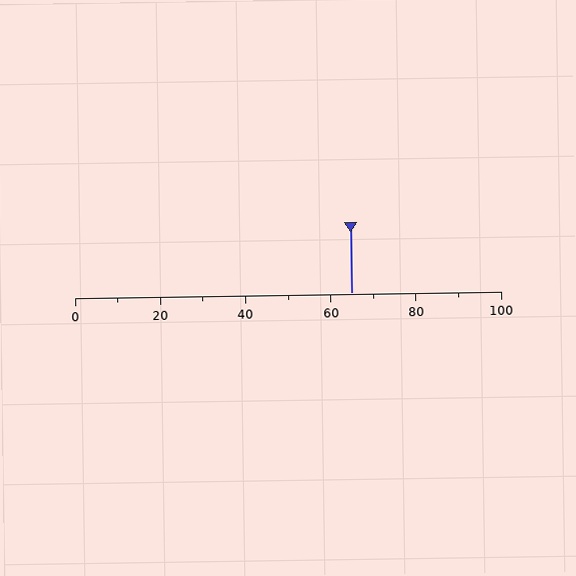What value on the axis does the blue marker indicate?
The marker indicates approximately 65.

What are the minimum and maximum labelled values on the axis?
The axis runs from 0 to 100.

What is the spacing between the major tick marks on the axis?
The major ticks are spaced 20 apart.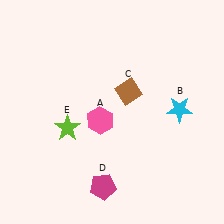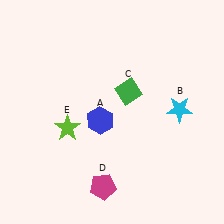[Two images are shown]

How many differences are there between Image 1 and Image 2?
There are 2 differences between the two images.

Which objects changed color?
A changed from pink to blue. C changed from brown to green.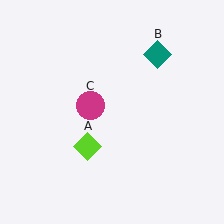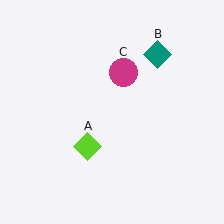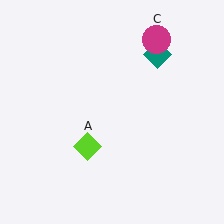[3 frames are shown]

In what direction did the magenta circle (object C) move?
The magenta circle (object C) moved up and to the right.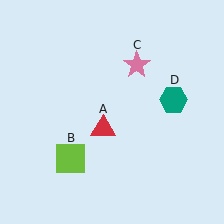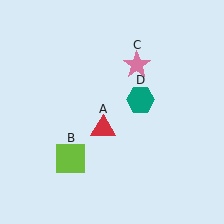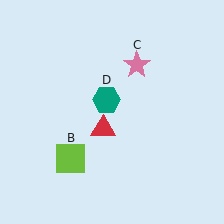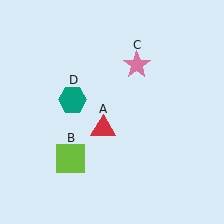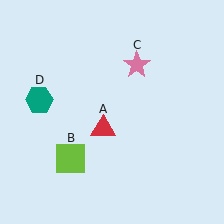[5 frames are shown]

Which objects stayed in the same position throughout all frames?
Red triangle (object A) and lime square (object B) and pink star (object C) remained stationary.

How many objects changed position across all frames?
1 object changed position: teal hexagon (object D).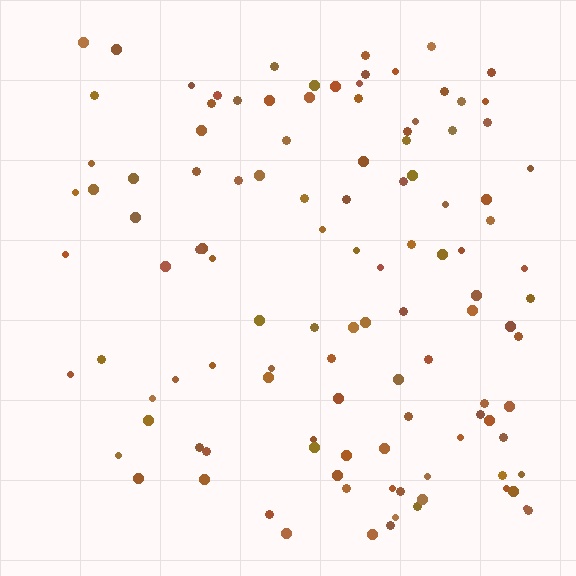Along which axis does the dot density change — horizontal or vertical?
Horizontal.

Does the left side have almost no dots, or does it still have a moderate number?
Still a moderate number, just noticeably fewer than the right.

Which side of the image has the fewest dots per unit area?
The left.